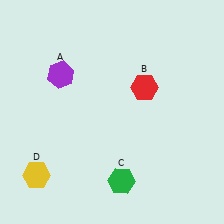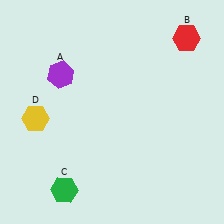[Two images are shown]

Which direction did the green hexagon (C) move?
The green hexagon (C) moved left.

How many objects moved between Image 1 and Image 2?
3 objects moved between the two images.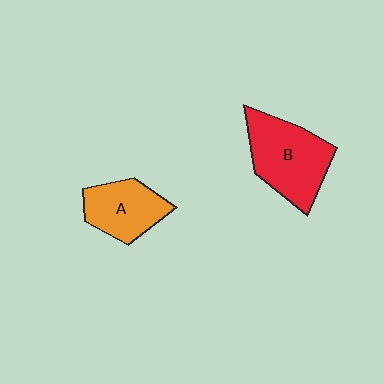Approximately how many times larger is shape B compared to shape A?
Approximately 1.4 times.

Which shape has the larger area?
Shape B (red).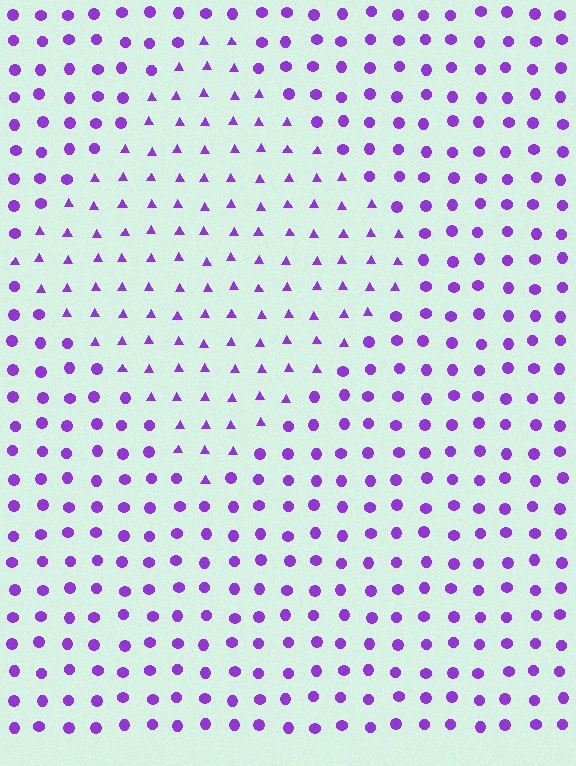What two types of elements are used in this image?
The image uses triangles inside the diamond region and circles outside it.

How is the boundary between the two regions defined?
The boundary is defined by a change in element shape: triangles inside vs. circles outside. All elements share the same color and spacing.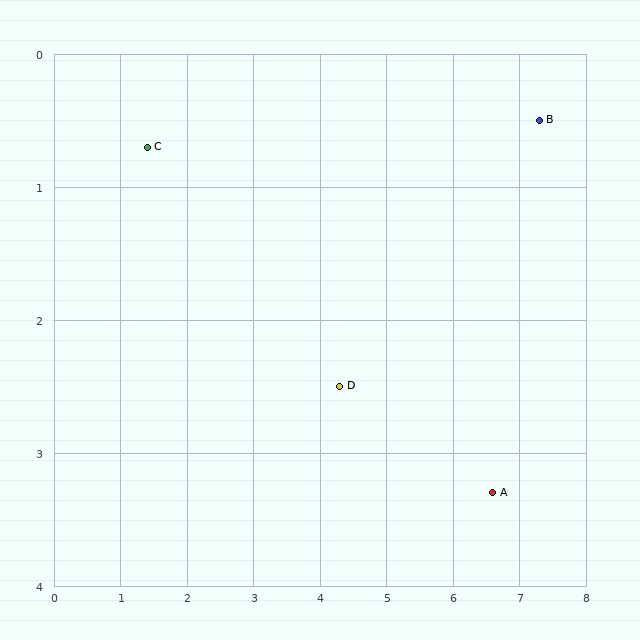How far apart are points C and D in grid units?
Points C and D are about 3.4 grid units apart.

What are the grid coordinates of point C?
Point C is at approximately (1.4, 0.7).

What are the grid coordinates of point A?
Point A is at approximately (6.6, 3.3).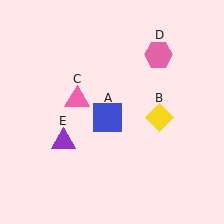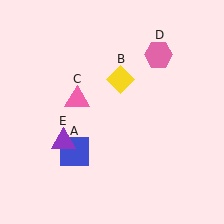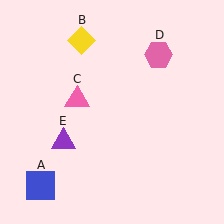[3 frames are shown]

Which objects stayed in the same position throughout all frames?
Pink triangle (object C) and pink hexagon (object D) and purple triangle (object E) remained stationary.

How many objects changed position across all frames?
2 objects changed position: blue square (object A), yellow diamond (object B).